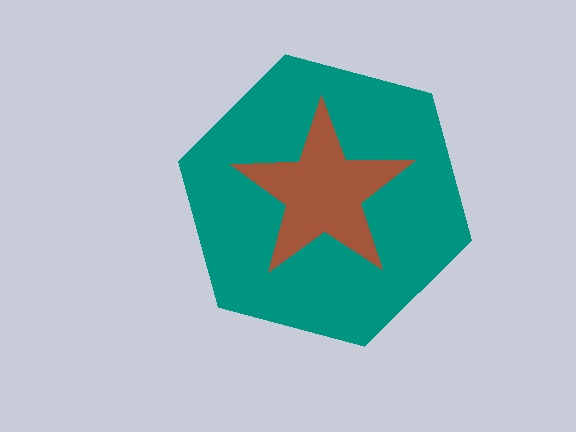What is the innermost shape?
The brown star.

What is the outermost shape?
The teal hexagon.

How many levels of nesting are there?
2.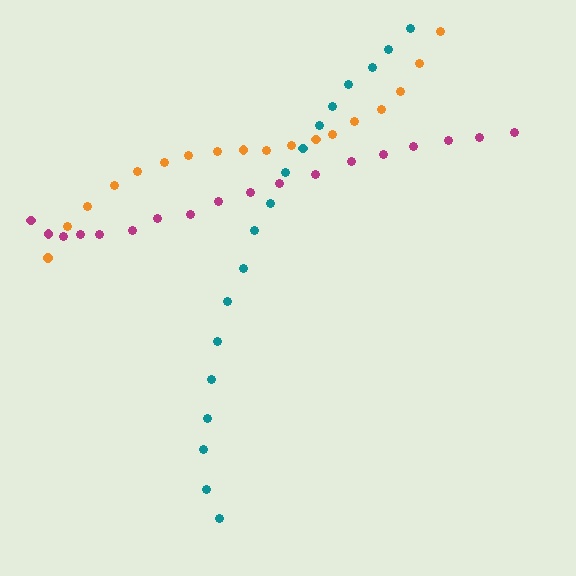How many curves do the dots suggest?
There are 3 distinct paths.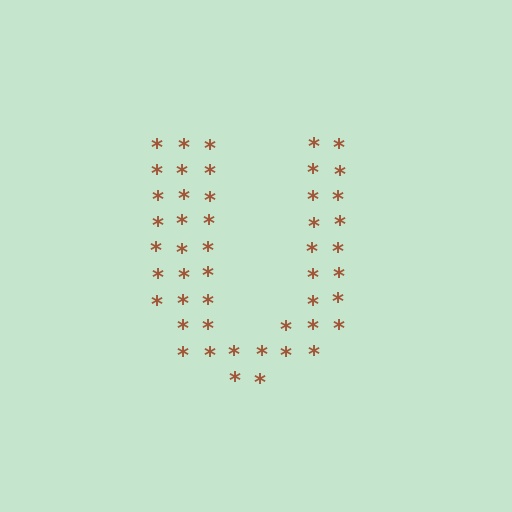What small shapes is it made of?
It is made of small asterisks.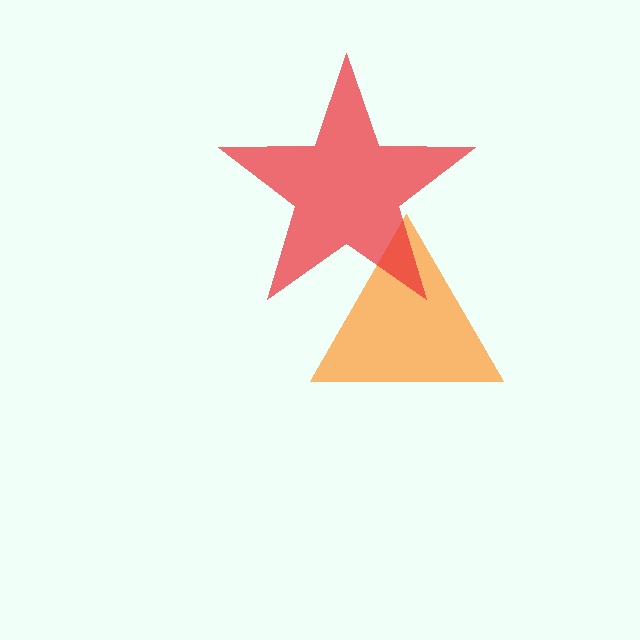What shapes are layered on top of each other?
The layered shapes are: an orange triangle, a red star.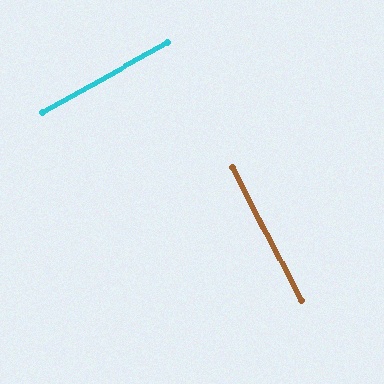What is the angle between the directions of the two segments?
Approximately 88 degrees.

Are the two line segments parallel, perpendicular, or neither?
Perpendicular — they meet at approximately 88°.